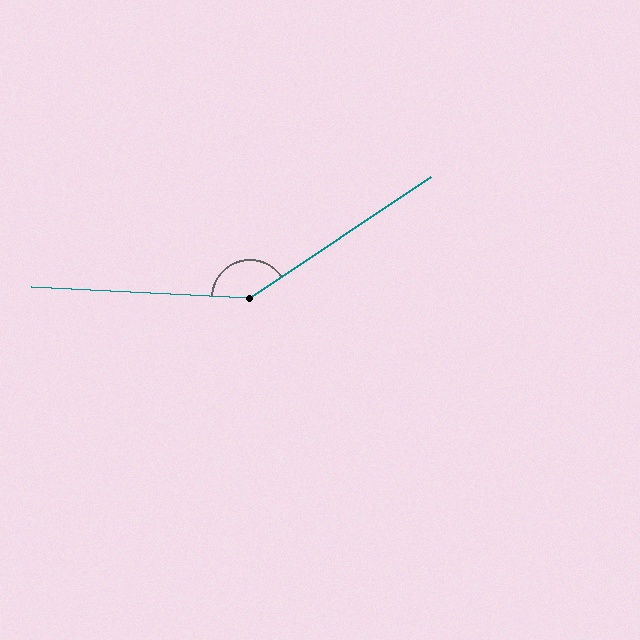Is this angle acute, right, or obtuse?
It is obtuse.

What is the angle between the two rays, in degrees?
Approximately 143 degrees.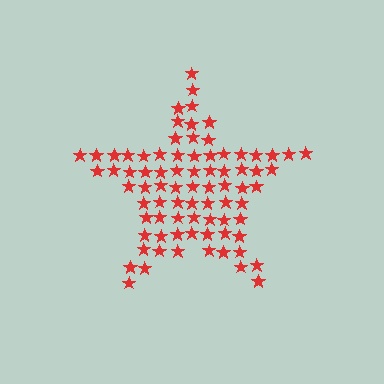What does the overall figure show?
The overall figure shows a star.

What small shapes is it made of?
It is made of small stars.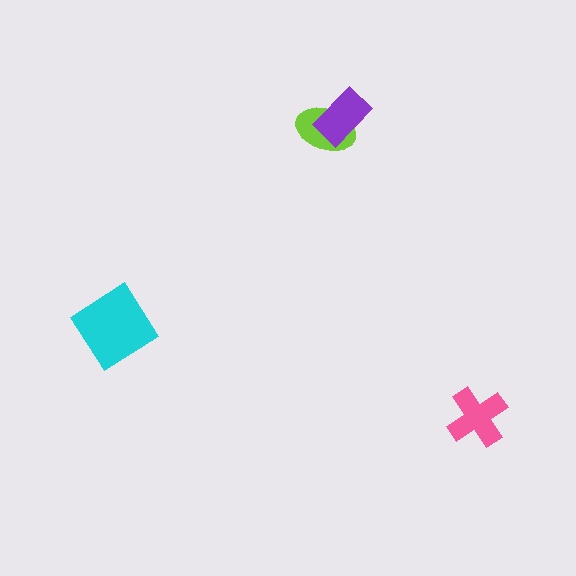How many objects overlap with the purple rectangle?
1 object overlaps with the purple rectangle.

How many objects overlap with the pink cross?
0 objects overlap with the pink cross.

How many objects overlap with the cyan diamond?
0 objects overlap with the cyan diamond.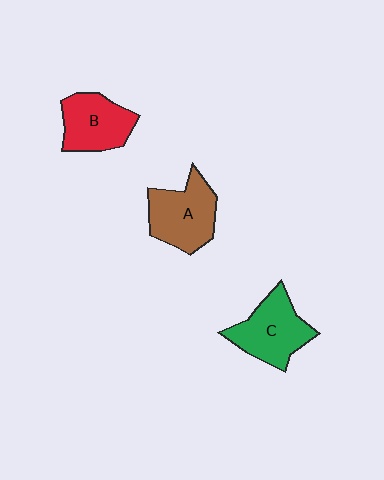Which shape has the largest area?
Shape A (brown).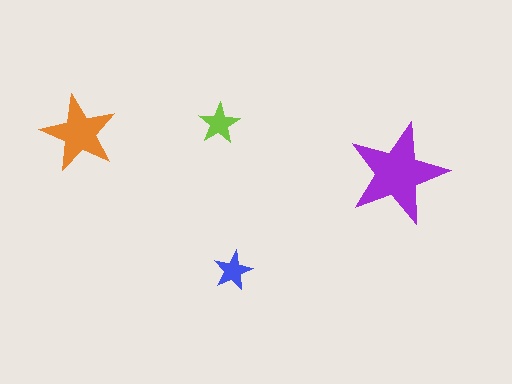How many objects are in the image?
There are 4 objects in the image.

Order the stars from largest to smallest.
the purple one, the orange one, the lime one, the blue one.